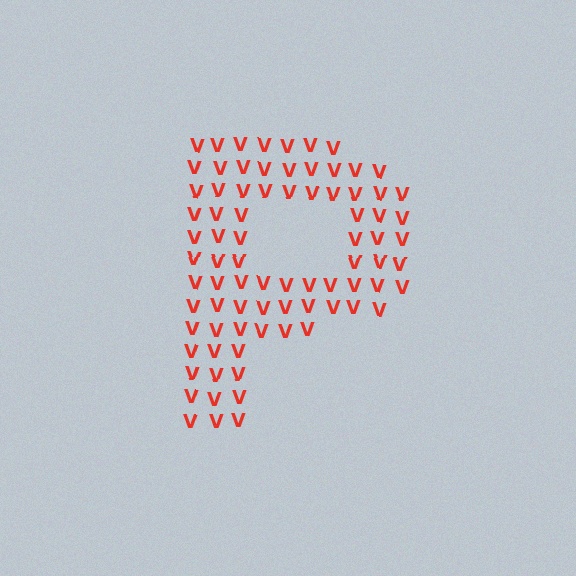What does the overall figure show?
The overall figure shows the letter P.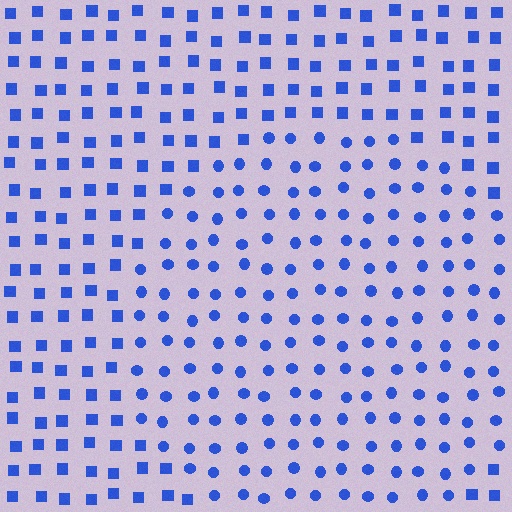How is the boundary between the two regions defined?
The boundary is defined by a change in element shape: circles inside vs. squares outside. All elements share the same color and spacing.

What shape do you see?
I see a circle.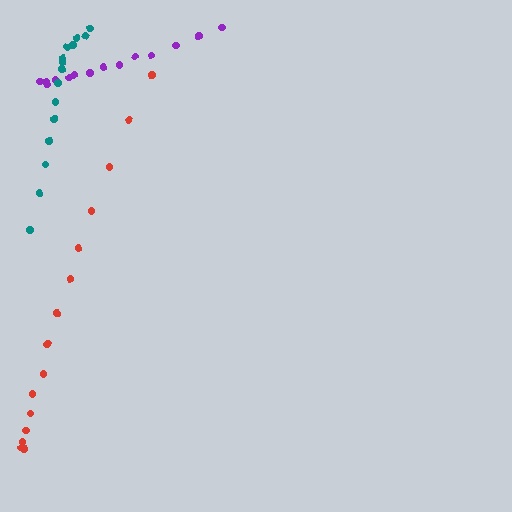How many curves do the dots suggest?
There are 3 distinct paths.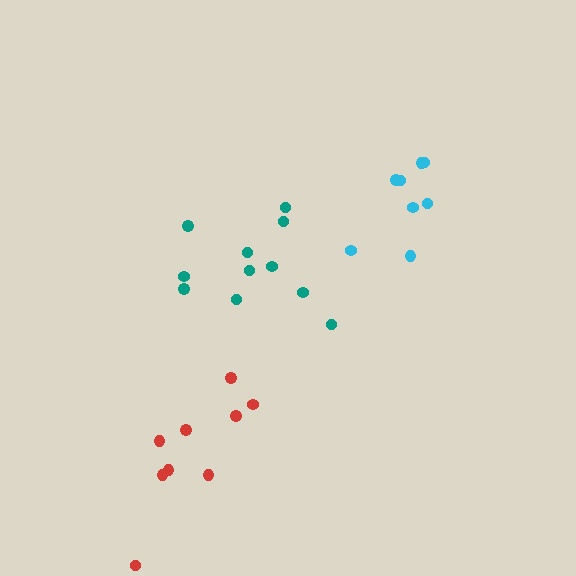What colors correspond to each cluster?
The clusters are colored: teal, red, cyan.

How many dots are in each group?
Group 1: 11 dots, Group 2: 9 dots, Group 3: 8 dots (28 total).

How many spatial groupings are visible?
There are 3 spatial groupings.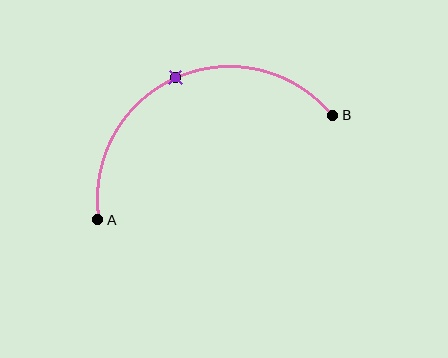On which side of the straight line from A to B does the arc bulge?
The arc bulges above the straight line connecting A and B.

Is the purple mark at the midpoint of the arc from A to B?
Yes. The purple mark lies on the arc at equal arc-length from both A and B — it is the arc midpoint.